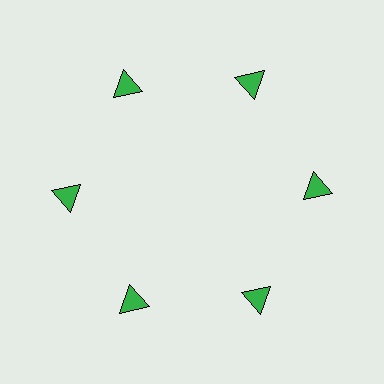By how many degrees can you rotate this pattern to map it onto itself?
The pattern maps onto itself every 60 degrees of rotation.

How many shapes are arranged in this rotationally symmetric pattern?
There are 6 shapes, arranged in 6 groups of 1.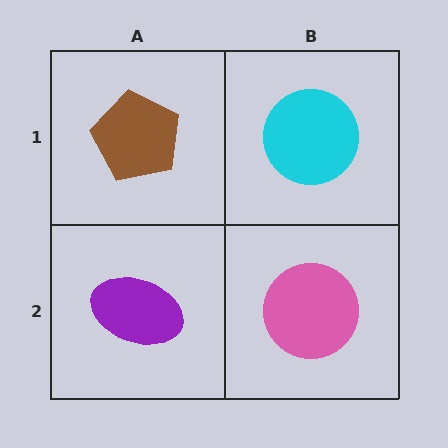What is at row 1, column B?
A cyan circle.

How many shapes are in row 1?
2 shapes.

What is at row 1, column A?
A brown pentagon.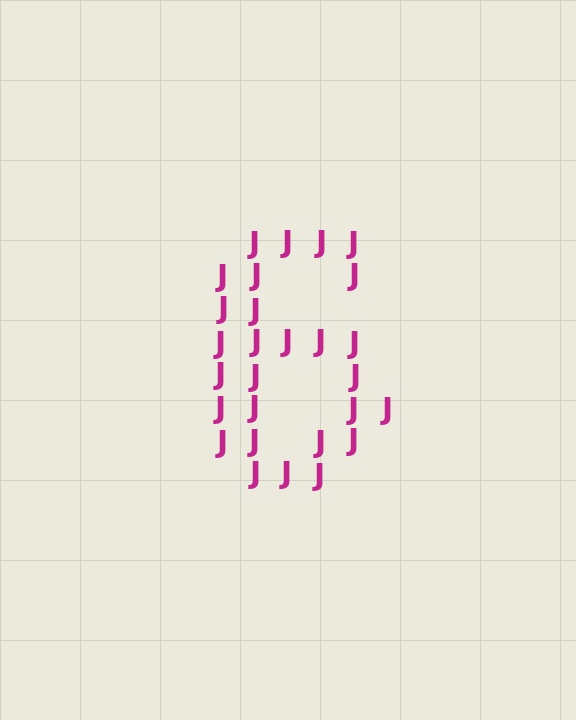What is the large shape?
The large shape is the digit 6.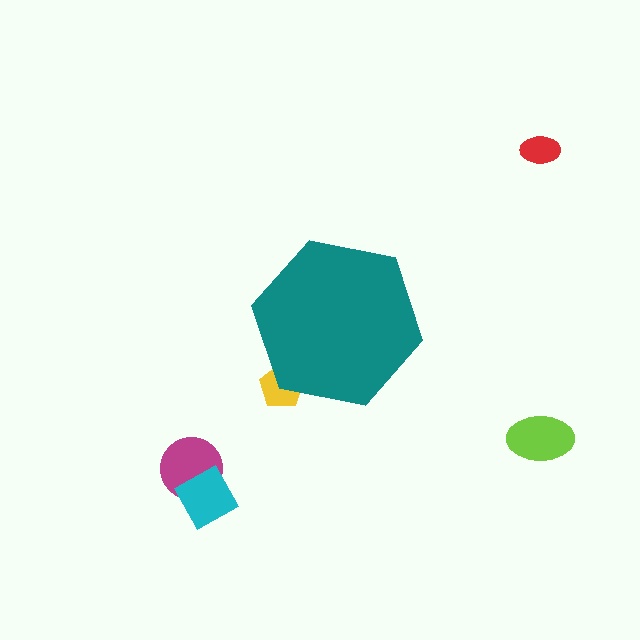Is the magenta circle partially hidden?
No, the magenta circle is fully visible.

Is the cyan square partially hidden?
No, the cyan square is fully visible.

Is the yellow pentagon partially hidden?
Yes, the yellow pentagon is partially hidden behind the teal hexagon.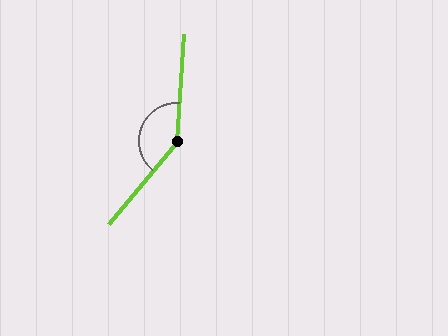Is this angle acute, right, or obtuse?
It is obtuse.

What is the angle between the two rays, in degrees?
Approximately 144 degrees.